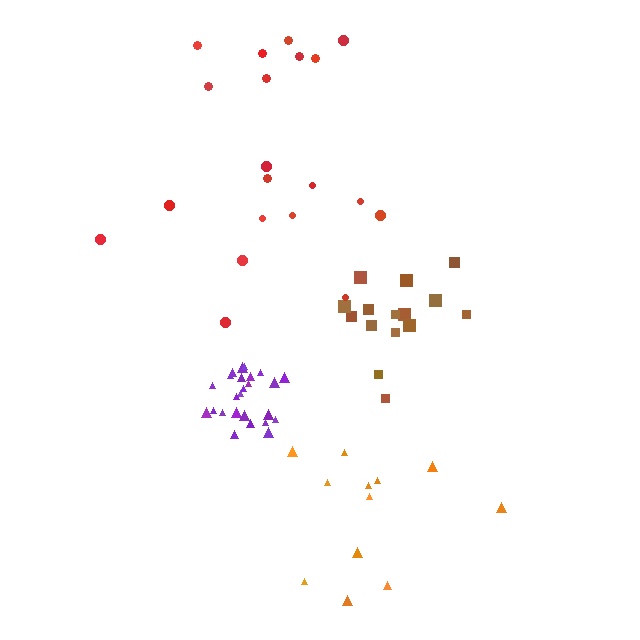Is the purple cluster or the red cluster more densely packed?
Purple.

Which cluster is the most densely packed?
Purple.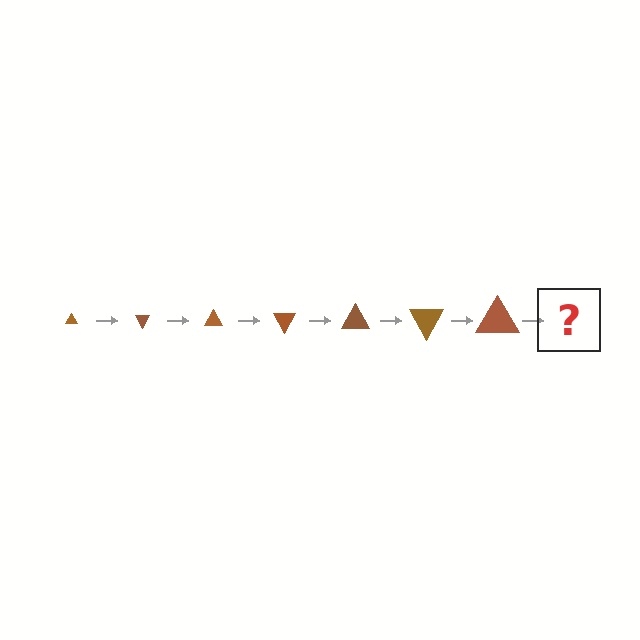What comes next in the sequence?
The next element should be a triangle, larger than the previous one and rotated 420 degrees from the start.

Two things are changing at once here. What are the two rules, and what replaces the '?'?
The two rules are that the triangle grows larger each step and it rotates 60 degrees each step. The '?' should be a triangle, larger than the previous one and rotated 420 degrees from the start.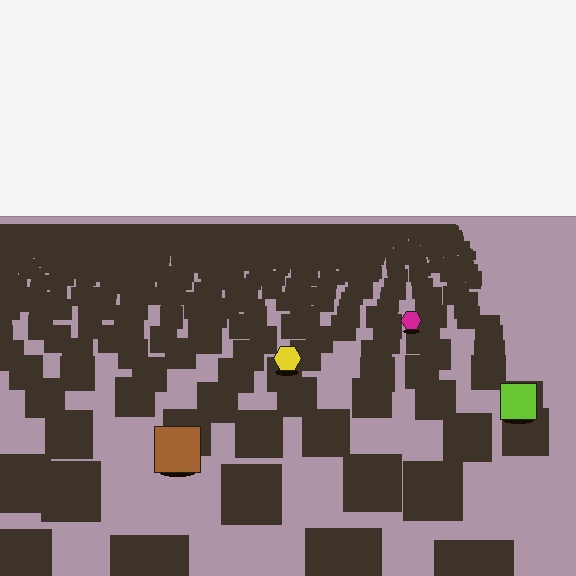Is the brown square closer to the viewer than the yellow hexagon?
Yes. The brown square is closer — you can tell from the texture gradient: the ground texture is coarser near it.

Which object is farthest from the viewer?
The magenta hexagon is farthest from the viewer. It appears smaller and the ground texture around it is denser.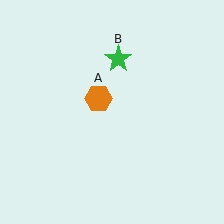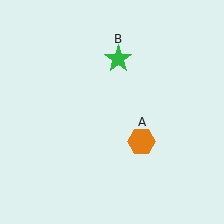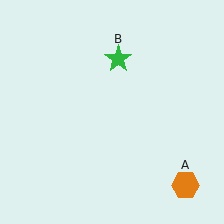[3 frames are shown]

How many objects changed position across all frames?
1 object changed position: orange hexagon (object A).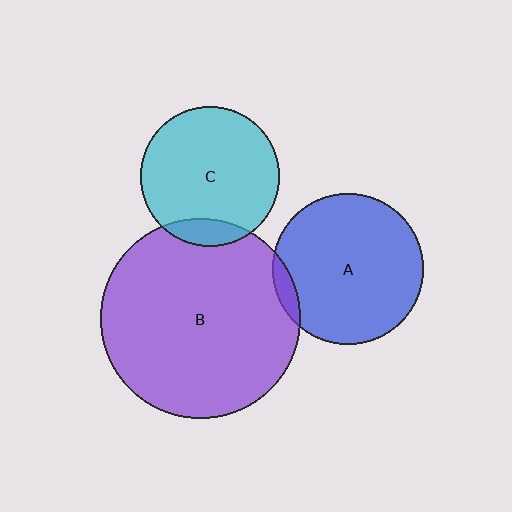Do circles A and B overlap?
Yes.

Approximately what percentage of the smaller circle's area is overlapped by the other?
Approximately 5%.